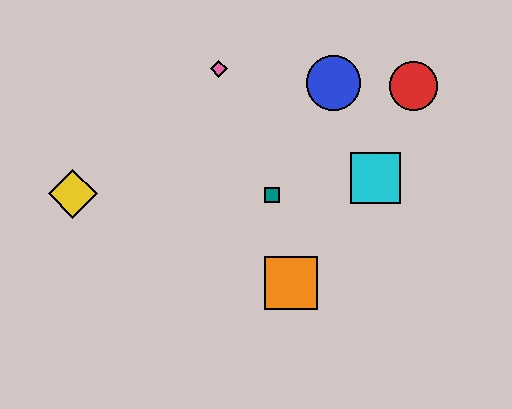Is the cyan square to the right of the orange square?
Yes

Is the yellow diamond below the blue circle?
Yes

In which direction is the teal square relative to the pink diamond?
The teal square is below the pink diamond.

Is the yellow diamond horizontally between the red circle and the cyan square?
No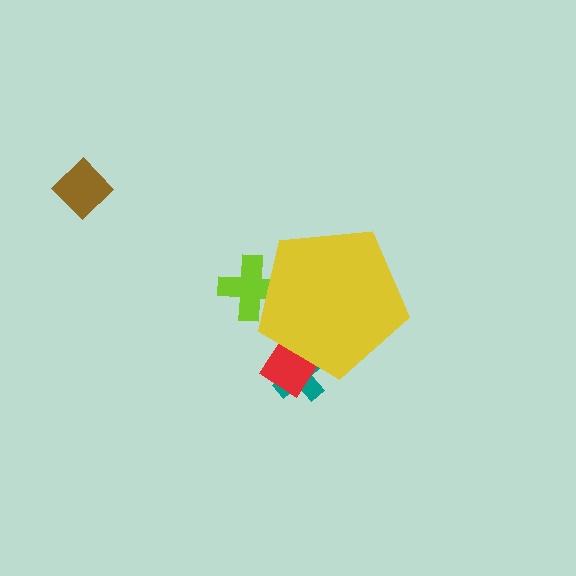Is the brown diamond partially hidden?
No, the brown diamond is fully visible.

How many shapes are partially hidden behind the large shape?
3 shapes are partially hidden.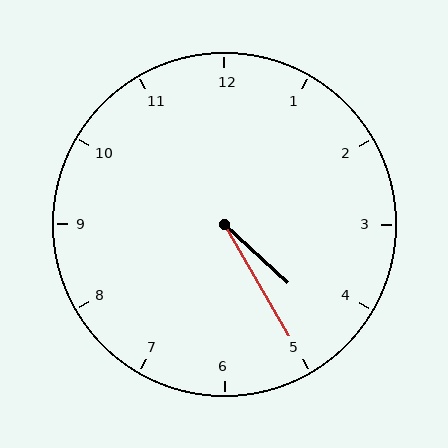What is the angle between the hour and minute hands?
Approximately 18 degrees.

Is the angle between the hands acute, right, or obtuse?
It is acute.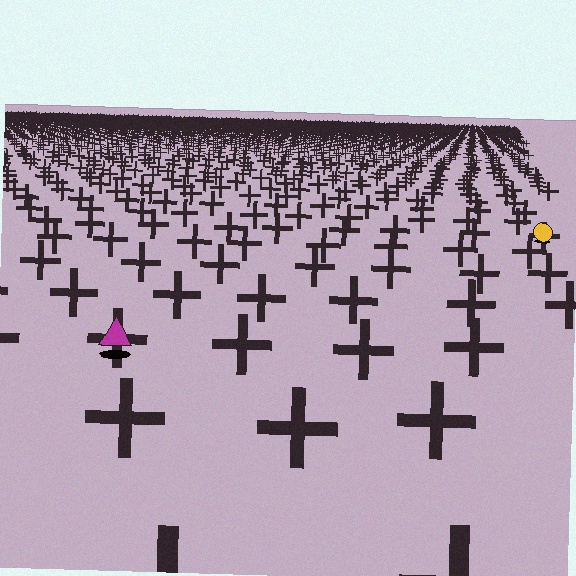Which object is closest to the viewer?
The magenta triangle is closest. The texture marks near it are larger and more spread out.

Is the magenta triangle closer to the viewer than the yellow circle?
Yes. The magenta triangle is closer — you can tell from the texture gradient: the ground texture is coarser near it.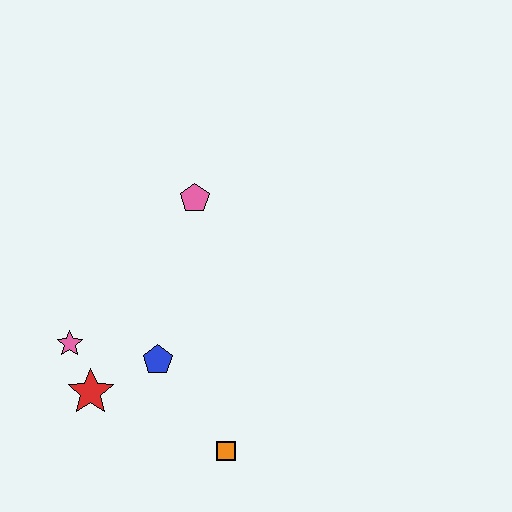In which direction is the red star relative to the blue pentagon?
The red star is to the left of the blue pentagon.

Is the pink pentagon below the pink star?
No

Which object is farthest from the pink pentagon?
The orange square is farthest from the pink pentagon.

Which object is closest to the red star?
The pink star is closest to the red star.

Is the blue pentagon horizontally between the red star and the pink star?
No